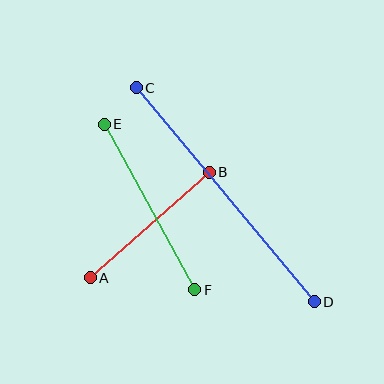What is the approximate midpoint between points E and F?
The midpoint is at approximately (150, 207) pixels.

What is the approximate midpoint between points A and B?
The midpoint is at approximately (150, 225) pixels.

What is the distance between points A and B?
The distance is approximately 159 pixels.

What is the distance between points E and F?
The distance is approximately 188 pixels.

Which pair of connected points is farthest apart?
Points C and D are farthest apart.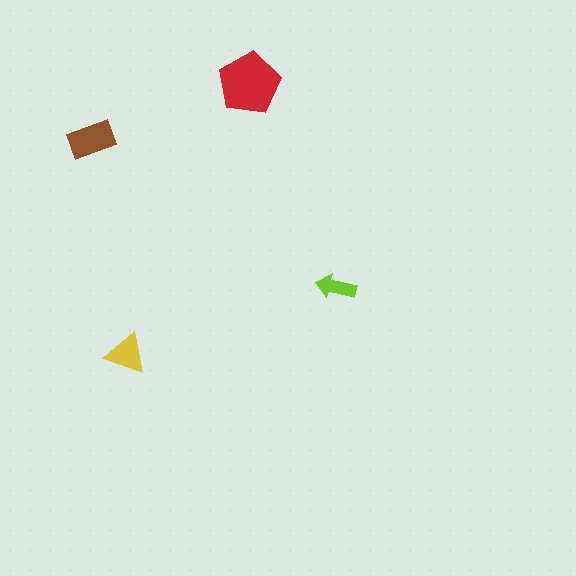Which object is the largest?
The red pentagon.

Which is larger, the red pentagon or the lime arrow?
The red pentagon.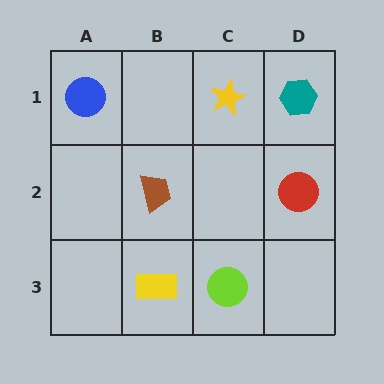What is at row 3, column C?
A lime circle.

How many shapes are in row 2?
2 shapes.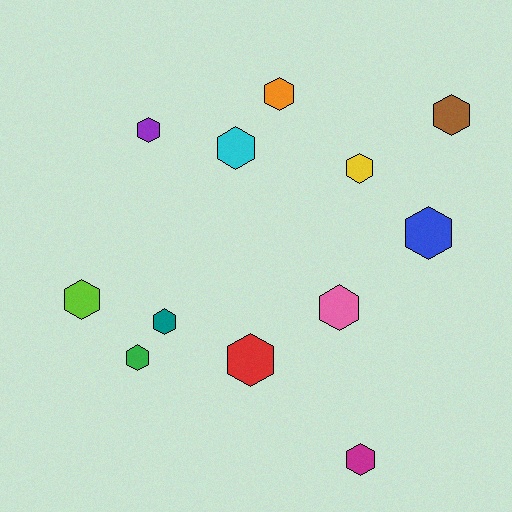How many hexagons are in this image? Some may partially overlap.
There are 12 hexagons.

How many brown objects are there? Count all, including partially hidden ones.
There is 1 brown object.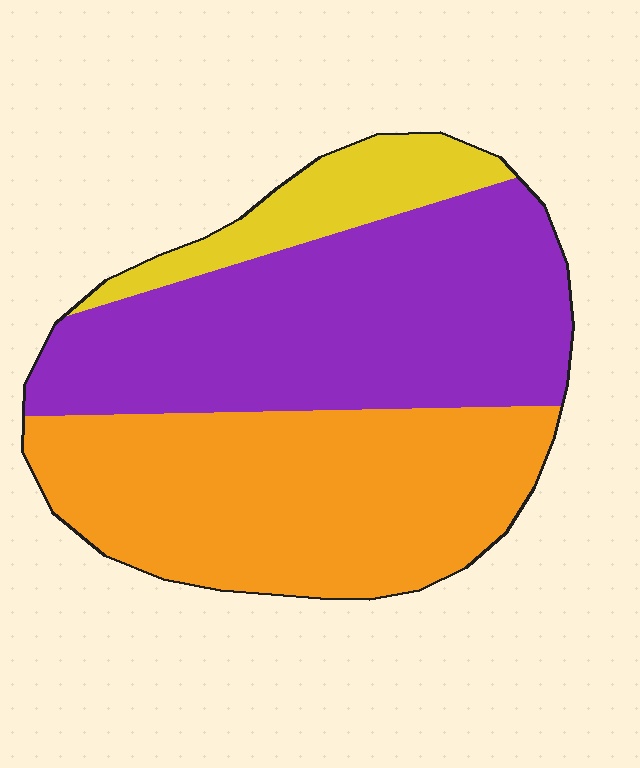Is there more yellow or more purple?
Purple.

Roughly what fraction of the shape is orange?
Orange covers about 45% of the shape.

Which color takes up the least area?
Yellow, at roughly 10%.